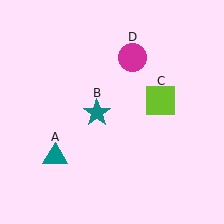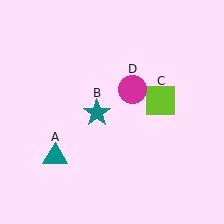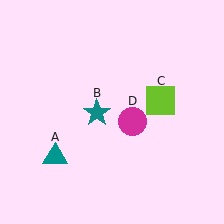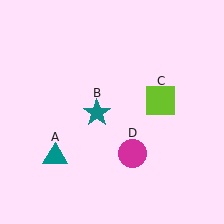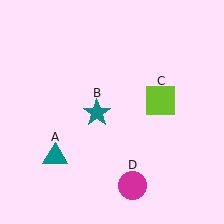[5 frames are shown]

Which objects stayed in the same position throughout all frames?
Teal triangle (object A) and teal star (object B) and lime square (object C) remained stationary.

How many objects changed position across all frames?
1 object changed position: magenta circle (object D).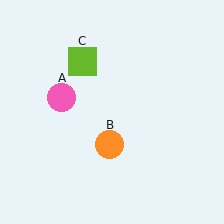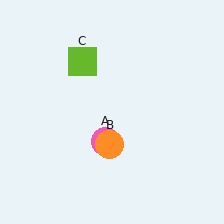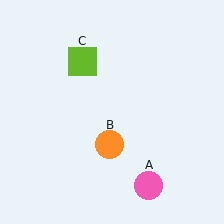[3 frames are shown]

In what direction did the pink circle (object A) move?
The pink circle (object A) moved down and to the right.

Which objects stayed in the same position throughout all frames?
Orange circle (object B) and lime square (object C) remained stationary.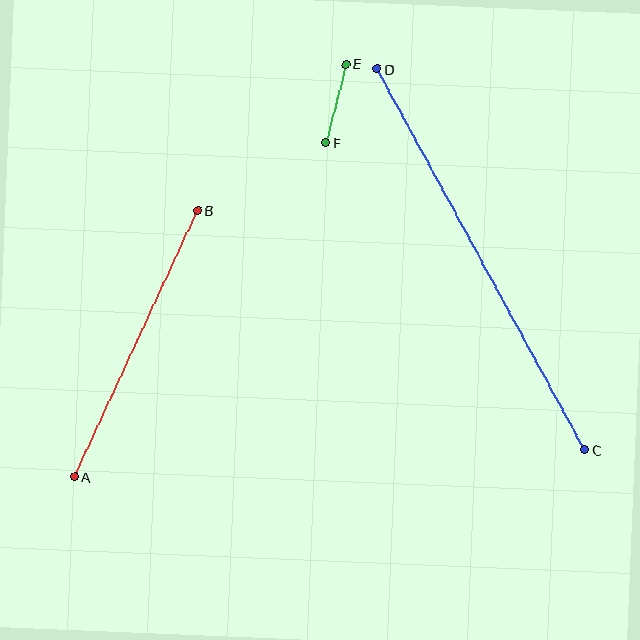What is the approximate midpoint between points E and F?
The midpoint is at approximately (336, 103) pixels.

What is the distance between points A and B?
The distance is approximately 293 pixels.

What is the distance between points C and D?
The distance is approximately 434 pixels.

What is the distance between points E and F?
The distance is approximately 81 pixels.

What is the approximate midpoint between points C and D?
The midpoint is at approximately (481, 259) pixels.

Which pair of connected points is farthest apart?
Points C and D are farthest apart.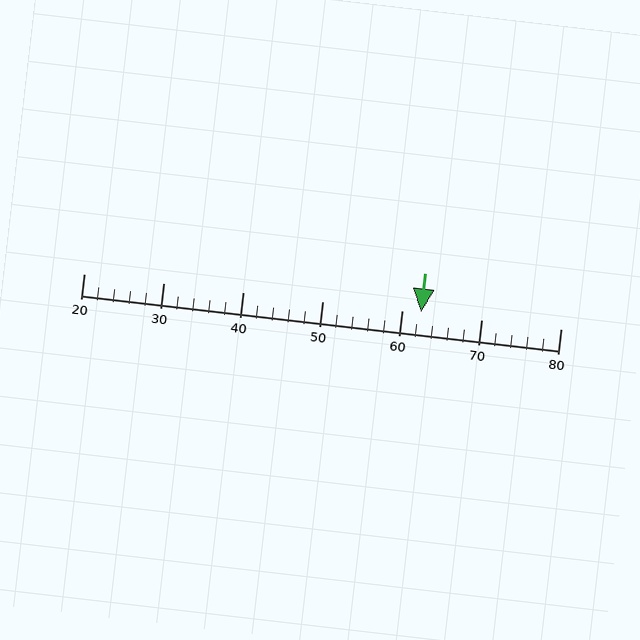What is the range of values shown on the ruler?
The ruler shows values from 20 to 80.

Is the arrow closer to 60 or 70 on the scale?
The arrow is closer to 60.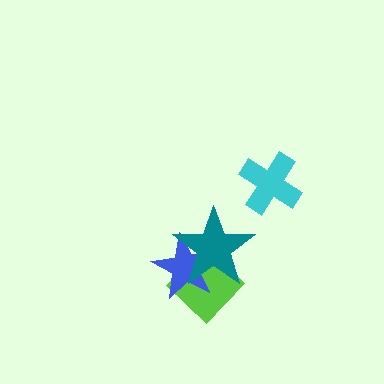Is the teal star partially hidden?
No, no other shape covers it.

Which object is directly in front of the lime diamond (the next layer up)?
The blue star is directly in front of the lime diamond.